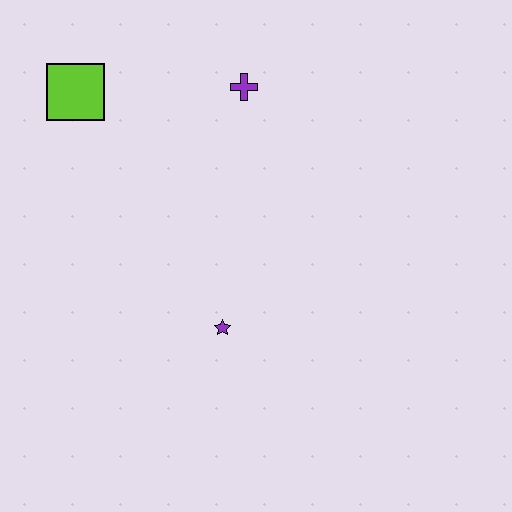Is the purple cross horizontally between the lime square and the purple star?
No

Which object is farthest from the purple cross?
The purple star is farthest from the purple cross.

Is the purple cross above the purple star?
Yes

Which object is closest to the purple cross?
The lime square is closest to the purple cross.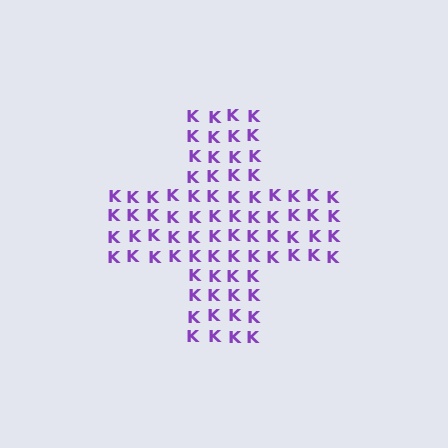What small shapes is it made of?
It is made of small letter K's.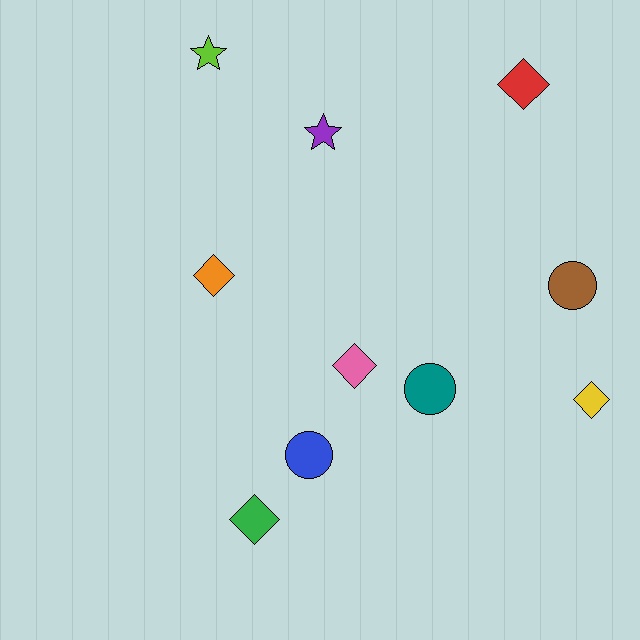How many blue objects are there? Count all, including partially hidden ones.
There is 1 blue object.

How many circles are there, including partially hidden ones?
There are 3 circles.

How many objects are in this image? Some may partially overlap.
There are 10 objects.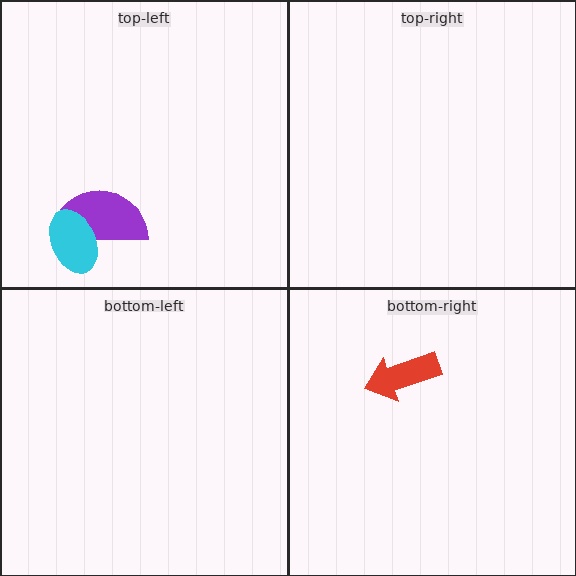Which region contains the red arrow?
The bottom-right region.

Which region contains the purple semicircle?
The top-left region.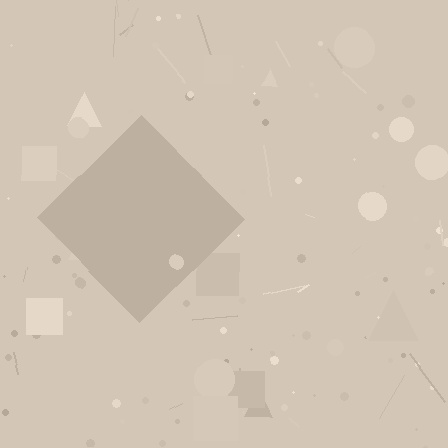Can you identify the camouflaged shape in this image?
The camouflaged shape is a diamond.